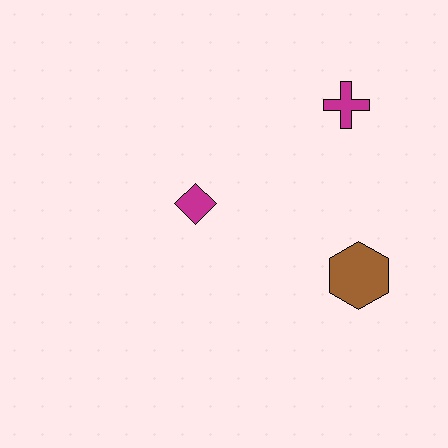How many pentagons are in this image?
There are no pentagons.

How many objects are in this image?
There are 3 objects.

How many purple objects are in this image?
There are no purple objects.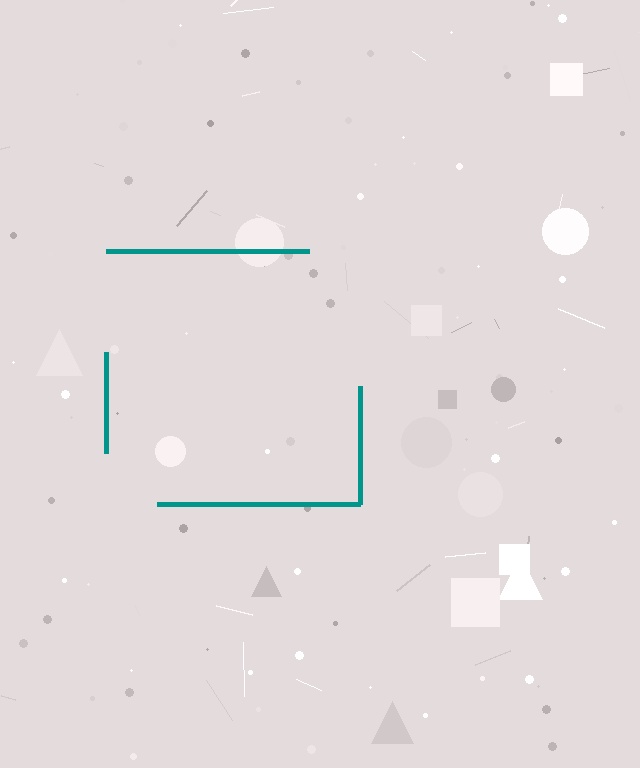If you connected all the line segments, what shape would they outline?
They would outline a square.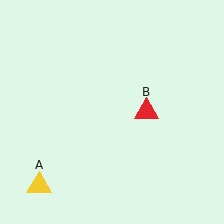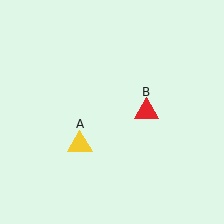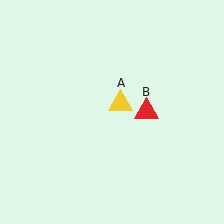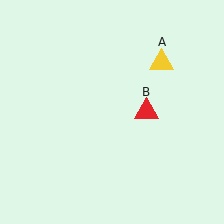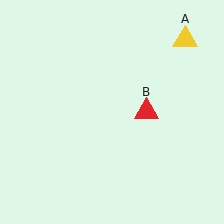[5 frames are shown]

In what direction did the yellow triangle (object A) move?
The yellow triangle (object A) moved up and to the right.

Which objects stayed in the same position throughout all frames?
Red triangle (object B) remained stationary.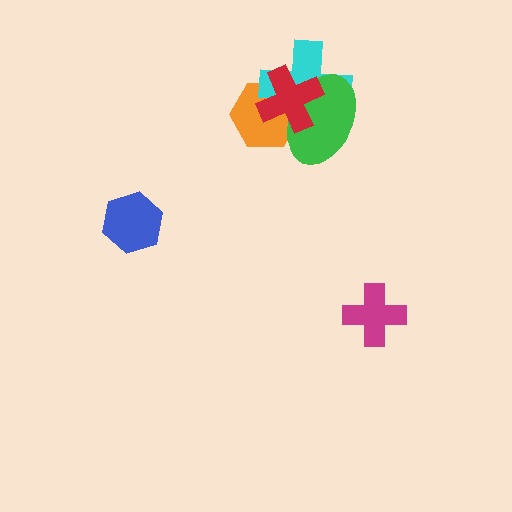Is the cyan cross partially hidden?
Yes, it is partially covered by another shape.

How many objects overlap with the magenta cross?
0 objects overlap with the magenta cross.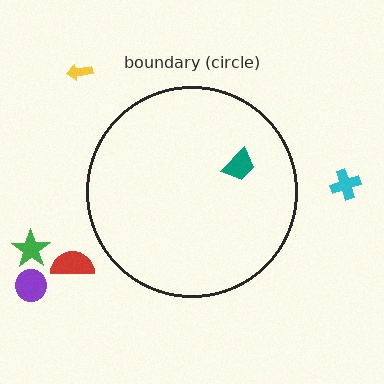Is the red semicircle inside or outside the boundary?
Outside.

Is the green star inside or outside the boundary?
Outside.